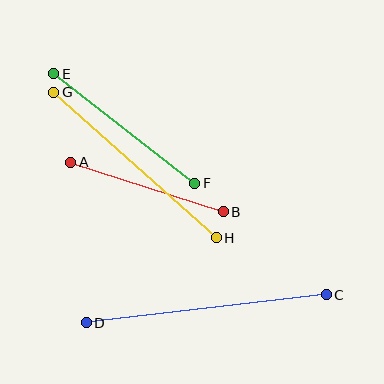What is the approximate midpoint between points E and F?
The midpoint is at approximately (124, 128) pixels.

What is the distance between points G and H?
The distance is approximately 218 pixels.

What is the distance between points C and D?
The distance is approximately 242 pixels.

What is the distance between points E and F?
The distance is approximately 179 pixels.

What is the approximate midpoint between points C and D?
The midpoint is at approximately (206, 309) pixels.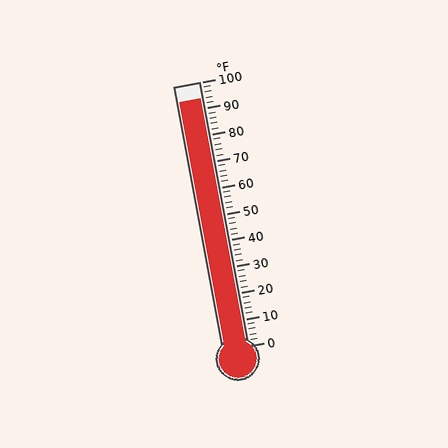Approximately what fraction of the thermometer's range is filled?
The thermometer is filled to approximately 95% of its range.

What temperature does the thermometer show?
The thermometer shows approximately 94°F.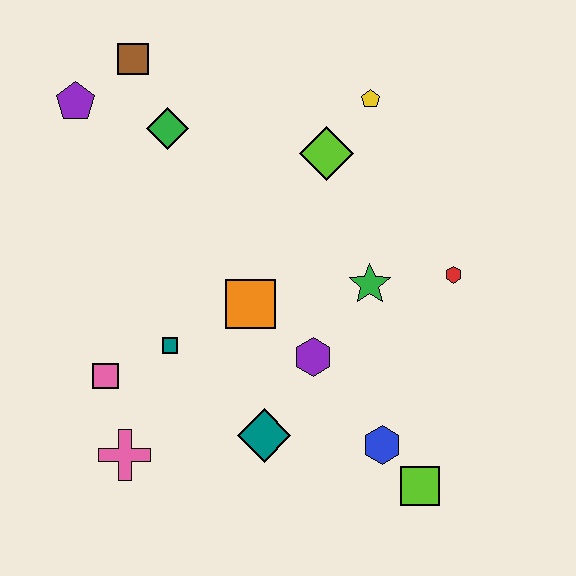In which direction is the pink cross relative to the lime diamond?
The pink cross is below the lime diamond.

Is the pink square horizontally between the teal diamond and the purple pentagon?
Yes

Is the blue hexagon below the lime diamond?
Yes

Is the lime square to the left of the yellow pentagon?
No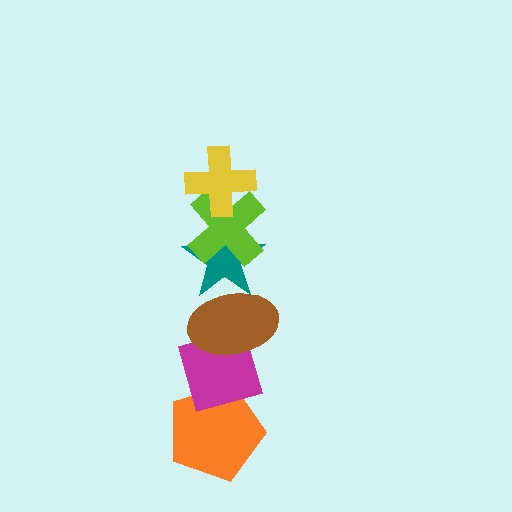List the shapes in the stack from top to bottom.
From top to bottom: the yellow cross, the lime cross, the teal star, the brown ellipse, the magenta diamond, the orange pentagon.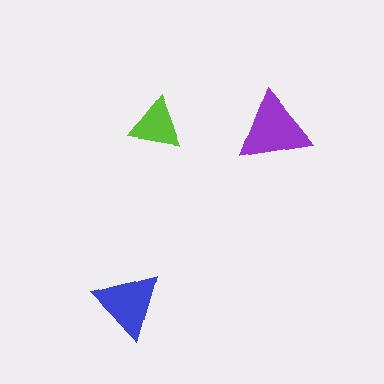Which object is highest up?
The lime triangle is topmost.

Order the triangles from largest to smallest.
the purple one, the blue one, the lime one.